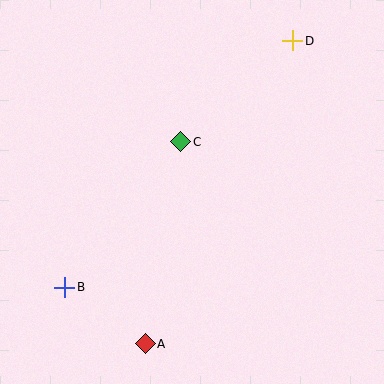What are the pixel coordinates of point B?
Point B is at (65, 287).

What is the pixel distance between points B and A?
The distance between B and A is 99 pixels.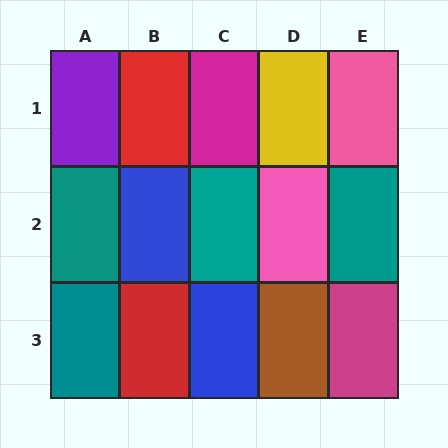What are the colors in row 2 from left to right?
Teal, blue, teal, pink, teal.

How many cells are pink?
2 cells are pink.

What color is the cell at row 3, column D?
Brown.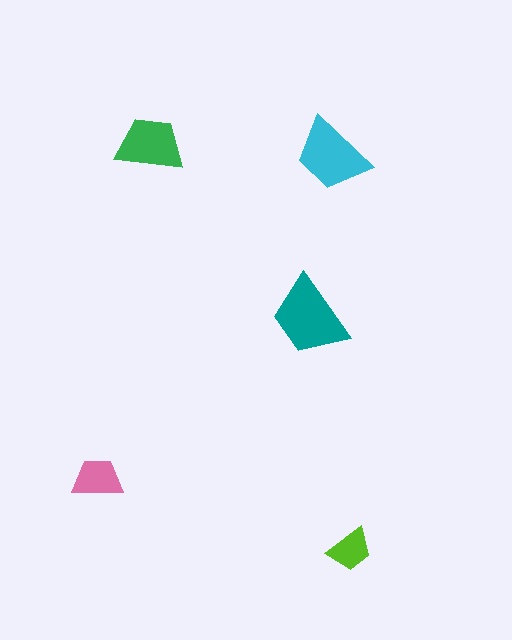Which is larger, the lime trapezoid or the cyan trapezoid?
The cyan one.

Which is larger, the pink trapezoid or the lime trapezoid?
The pink one.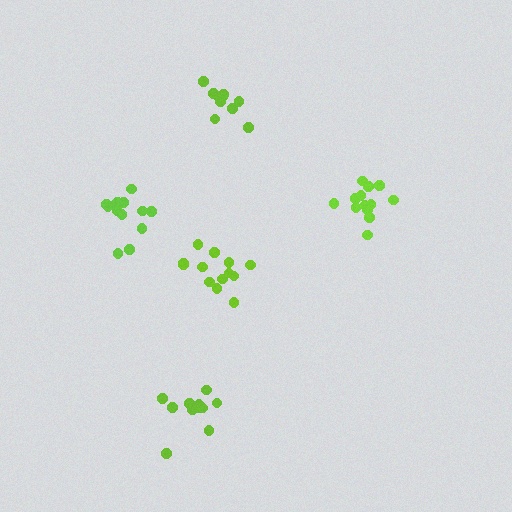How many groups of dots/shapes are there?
There are 5 groups.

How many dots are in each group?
Group 1: 13 dots, Group 2: 13 dots, Group 3: 11 dots, Group 4: 11 dots, Group 5: 13 dots (61 total).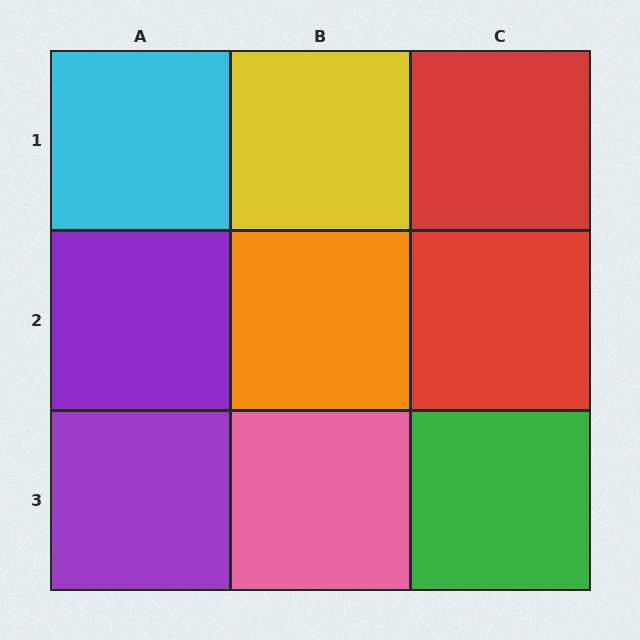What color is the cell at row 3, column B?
Pink.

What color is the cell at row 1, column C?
Red.